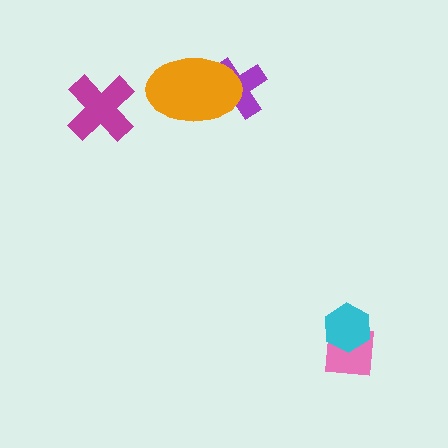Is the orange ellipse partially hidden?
No, no other shape covers it.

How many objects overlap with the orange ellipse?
1 object overlaps with the orange ellipse.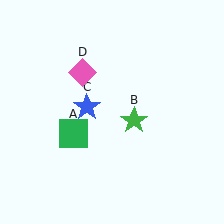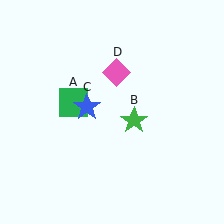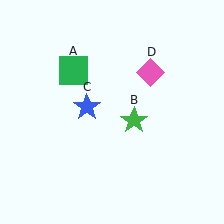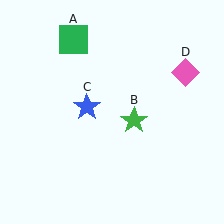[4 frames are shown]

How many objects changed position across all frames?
2 objects changed position: green square (object A), pink diamond (object D).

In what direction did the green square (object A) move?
The green square (object A) moved up.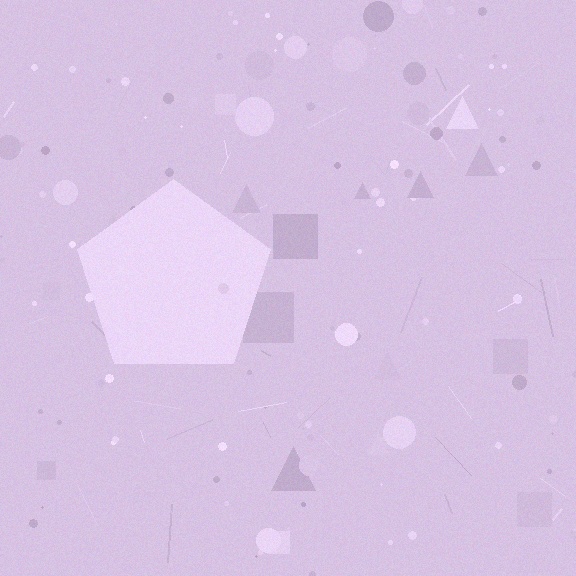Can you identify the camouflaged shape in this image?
The camouflaged shape is a pentagon.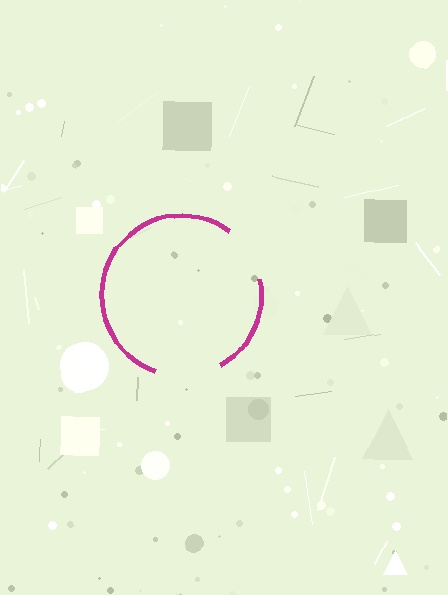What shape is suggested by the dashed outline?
The dashed outline suggests a circle.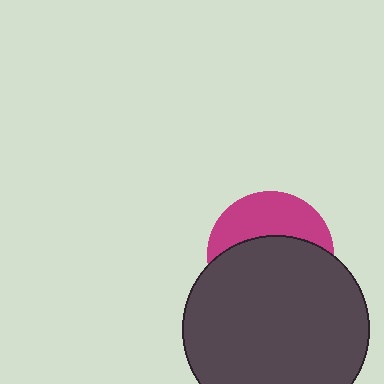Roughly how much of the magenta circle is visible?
A small part of it is visible (roughly 38%).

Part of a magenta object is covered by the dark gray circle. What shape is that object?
It is a circle.